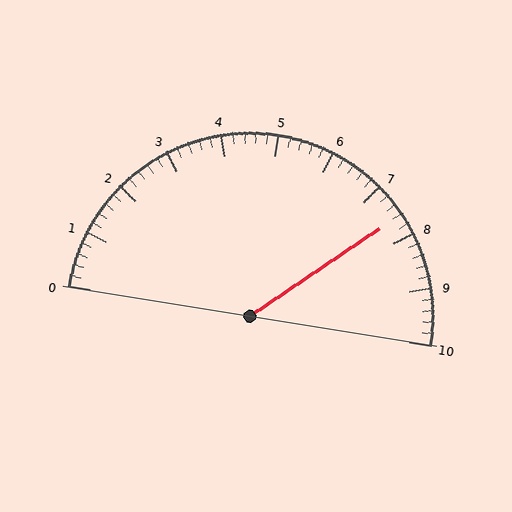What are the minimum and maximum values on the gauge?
The gauge ranges from 0 to 10.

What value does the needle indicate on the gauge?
The needle indicates approximately 7.6.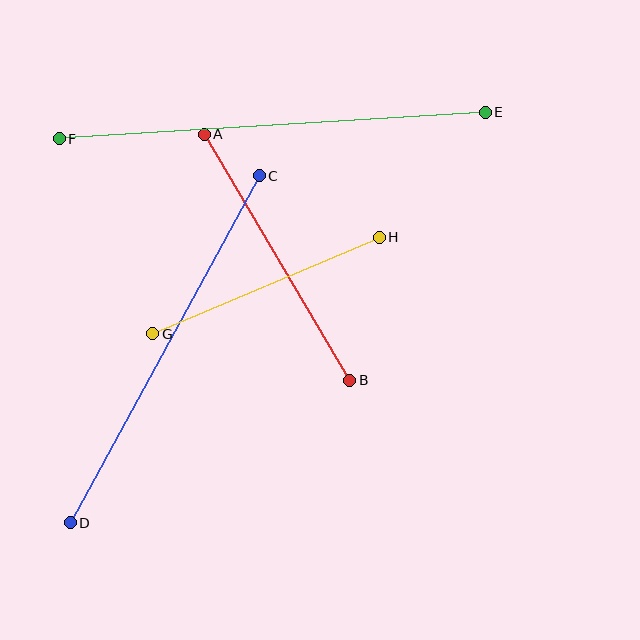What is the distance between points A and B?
The distance is approximately 286 pixels.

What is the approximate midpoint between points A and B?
The midpoint is at approximately (277, 257) pixels.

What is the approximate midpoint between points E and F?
The midpoint is at approximately (272, 126) pixels.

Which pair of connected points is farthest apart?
Points E and F are farthest apart.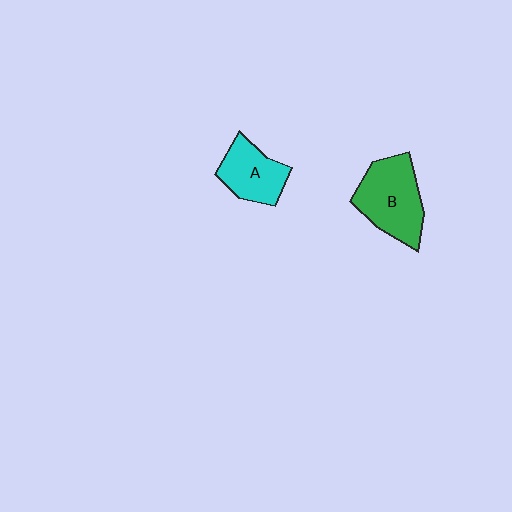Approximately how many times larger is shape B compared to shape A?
Approximately 1.4 times.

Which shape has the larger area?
Shape B (green).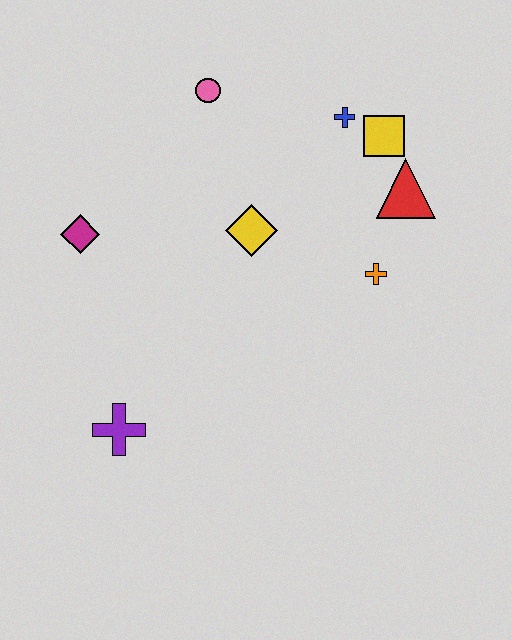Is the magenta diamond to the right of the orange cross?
No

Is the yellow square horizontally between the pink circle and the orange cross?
No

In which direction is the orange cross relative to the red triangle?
The orange cross is below the red triangle.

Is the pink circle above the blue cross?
Yes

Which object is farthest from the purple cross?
The yellow square is farthest from the purple cross.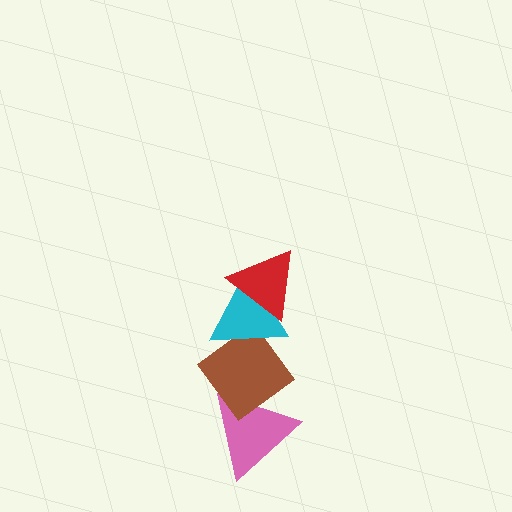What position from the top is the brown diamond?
The brown diamond is 3rd from the top.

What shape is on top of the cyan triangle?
The red triangle is on top of the cyan triangle.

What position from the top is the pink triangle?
The pink triangle is 4th from the top.